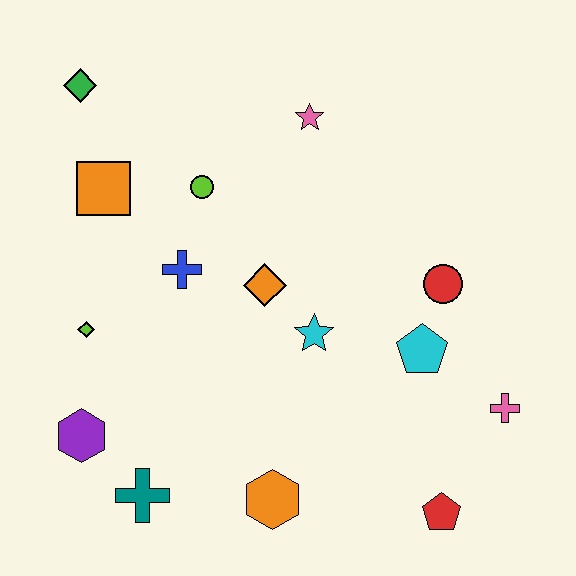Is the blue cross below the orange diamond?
No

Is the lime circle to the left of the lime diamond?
No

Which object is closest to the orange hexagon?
The teal cross is closest to the orange hexagon.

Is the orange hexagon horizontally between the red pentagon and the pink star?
No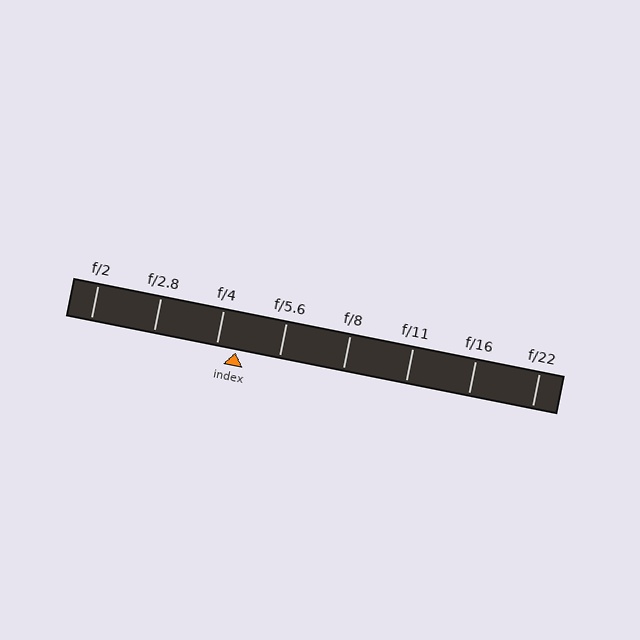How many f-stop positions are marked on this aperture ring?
There are 8 f-stop positions marked.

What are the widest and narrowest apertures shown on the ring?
The widest aperture shown is f/2 and the narrowest is f/22.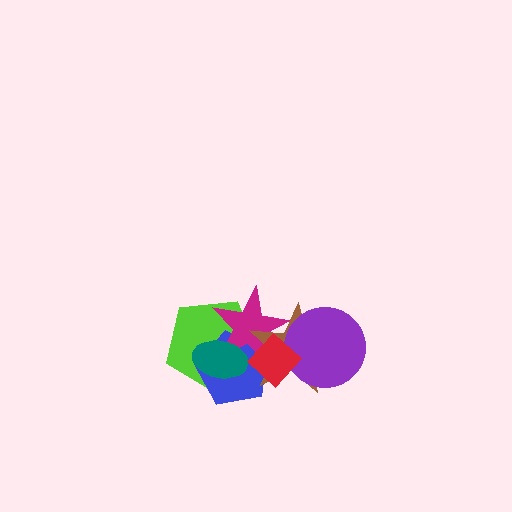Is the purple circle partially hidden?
Yes, it is partially covered by another shape.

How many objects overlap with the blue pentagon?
5 objects overlap with the blue pentagon.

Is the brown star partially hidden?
Yes, it is partially covered by another shape.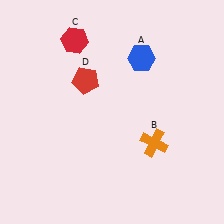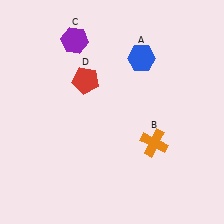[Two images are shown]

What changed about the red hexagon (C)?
In Image 1, C is red. In Image 2, it changed to purple.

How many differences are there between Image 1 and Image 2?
There is 1 difference between the two images.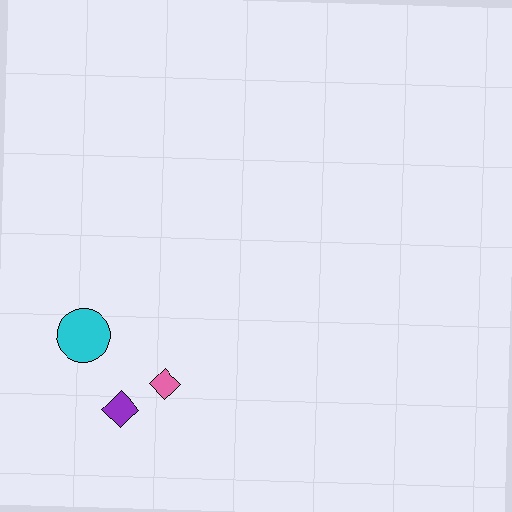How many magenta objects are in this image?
There are no magenta objects.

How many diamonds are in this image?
There are 2 diamonds.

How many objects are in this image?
There are 3 objects.